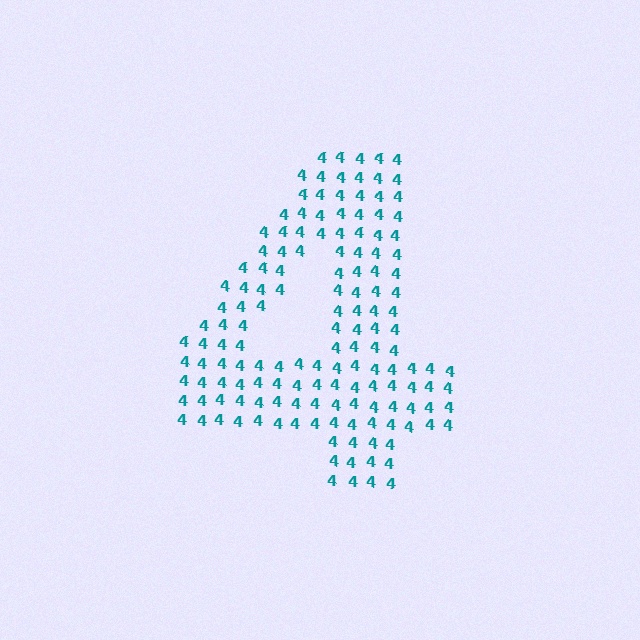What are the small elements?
The small elements are digit 4's.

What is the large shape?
The large shape is the digit 4.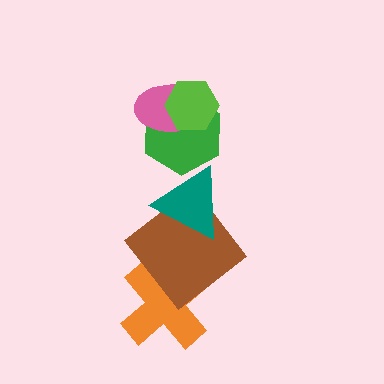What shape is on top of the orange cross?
The brown diamond is on top of the orange cross.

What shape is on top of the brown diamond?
The teal triangle is on top of the brown diamond.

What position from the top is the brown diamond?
The brown diamond is 5th from the top.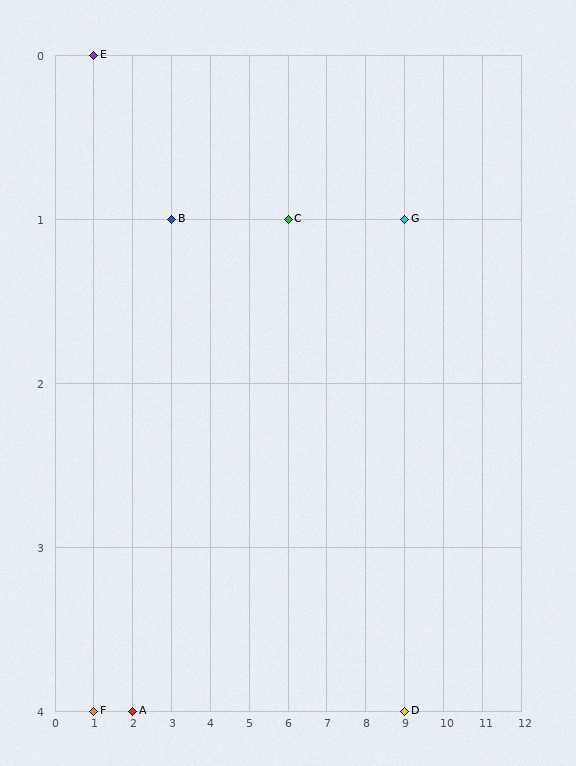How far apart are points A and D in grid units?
Points A and D are 7 columns apart.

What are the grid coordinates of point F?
Point F is at grid coordinates (1, 4).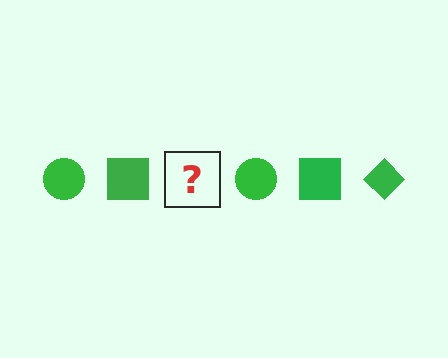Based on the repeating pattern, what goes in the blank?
The blank should be a green diamond.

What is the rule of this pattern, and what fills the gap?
The rule is that the pattern cycles through circle, square, diamond shapes in green. The gap should be filled with a green diamond.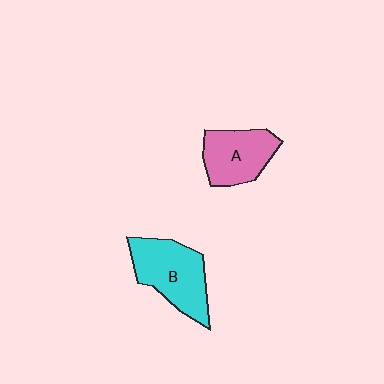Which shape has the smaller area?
Shape A (pink).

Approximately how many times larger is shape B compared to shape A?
Approximately 1.3 times.